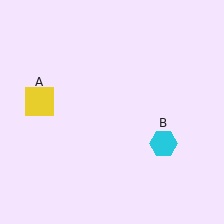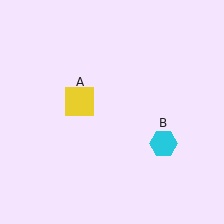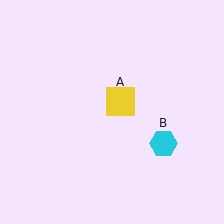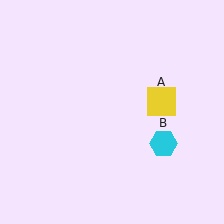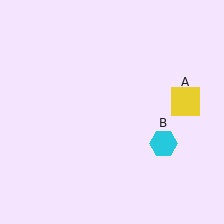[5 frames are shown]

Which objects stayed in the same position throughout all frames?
Cyan hexagon (object B) remained stationary.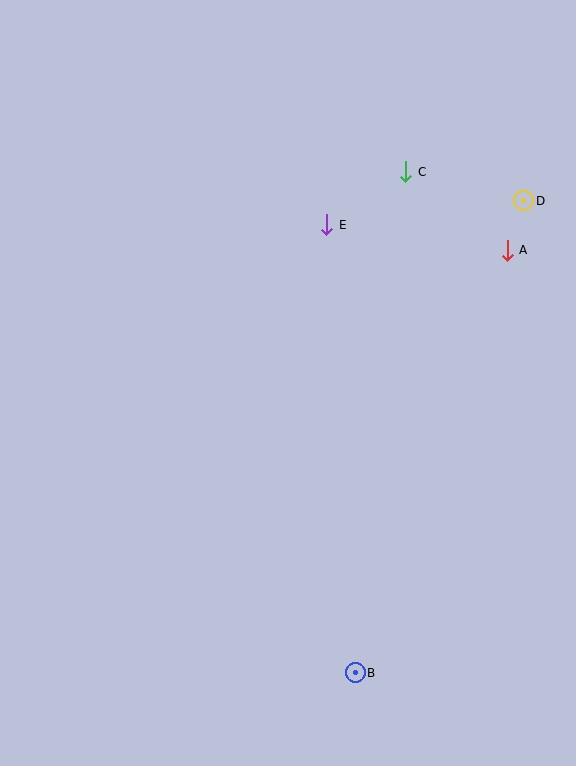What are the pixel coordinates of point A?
Point A is at (507, 250).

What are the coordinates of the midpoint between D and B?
The midpoint between D and B is at (440, 437).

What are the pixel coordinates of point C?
Point C is at (406, 172).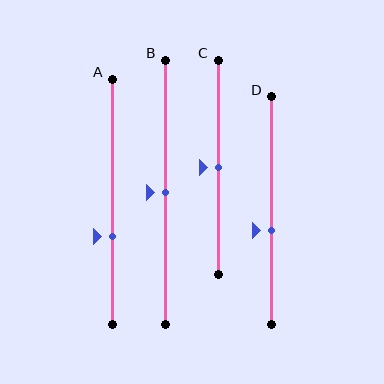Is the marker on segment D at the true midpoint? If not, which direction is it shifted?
No, the marker on segment D is shifted downward by about 9% of the segment length.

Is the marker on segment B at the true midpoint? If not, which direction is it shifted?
Yes, the marker on segment B is at the true midpoint.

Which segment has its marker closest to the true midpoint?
Segment B has its marker closest to the true midpoint.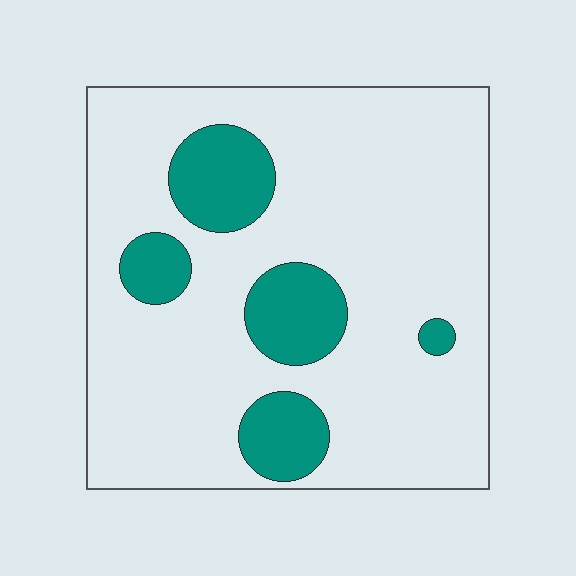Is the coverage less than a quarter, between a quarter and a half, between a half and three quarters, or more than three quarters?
Less than a quarter.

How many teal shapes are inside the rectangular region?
5.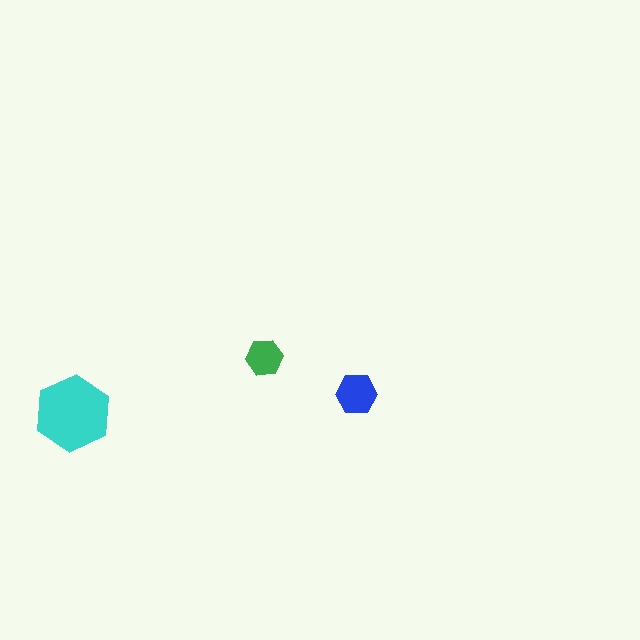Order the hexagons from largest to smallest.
the cyan one, the blue one, the green one.